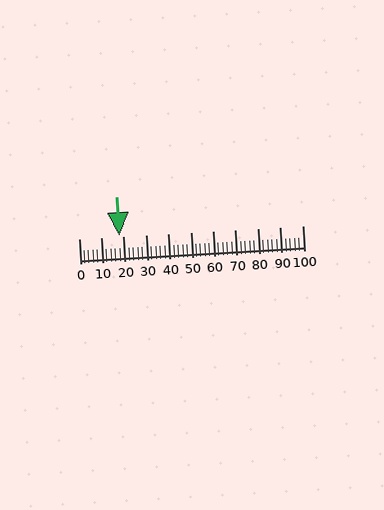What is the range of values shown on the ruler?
The ruler shows values from 0 to 100.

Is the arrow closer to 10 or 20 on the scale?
The arrow is closer to 20.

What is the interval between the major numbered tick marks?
The major tick marks are spaced 10 units apart.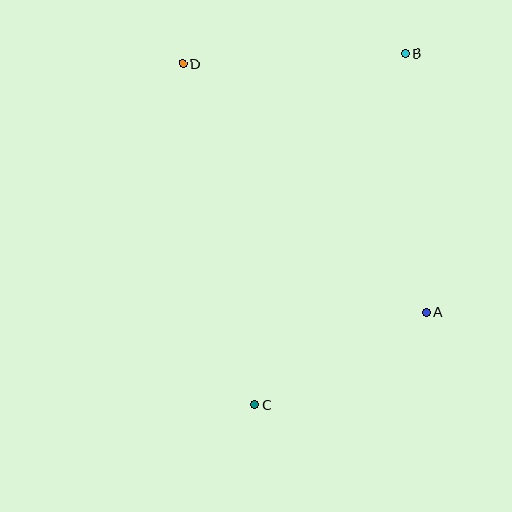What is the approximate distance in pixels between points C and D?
The distance between C and D is approximately 348 pixels.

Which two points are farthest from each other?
Points B and C are farthest from each other.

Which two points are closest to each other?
Points A and C are closest to each other.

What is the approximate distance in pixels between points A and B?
The distance between A and B is approximately 260 pixels.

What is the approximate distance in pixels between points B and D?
The distance between B and D is approximately 223 pixels.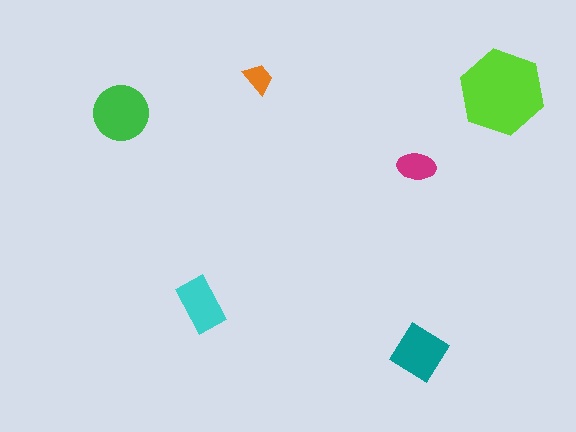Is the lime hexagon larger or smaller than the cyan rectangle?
Larger.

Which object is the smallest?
The orange trapezoid.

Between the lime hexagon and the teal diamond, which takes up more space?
The lime hexagon.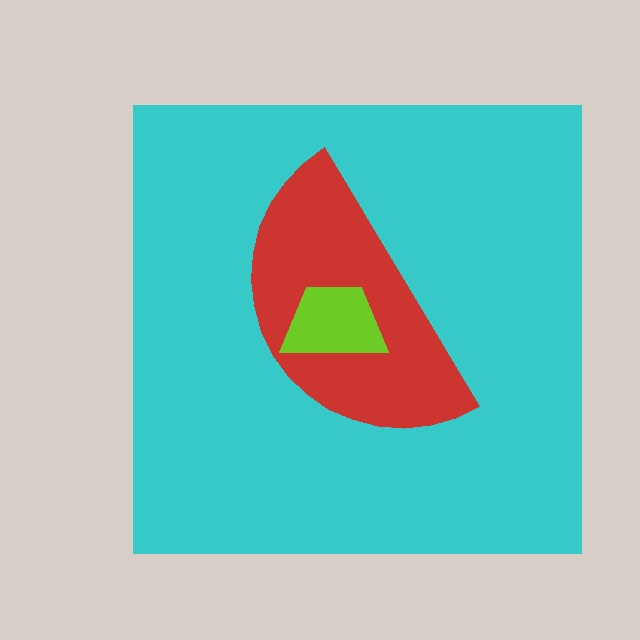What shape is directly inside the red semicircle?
The lime trapezoid.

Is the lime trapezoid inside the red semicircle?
Yes.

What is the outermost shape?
The cyan square.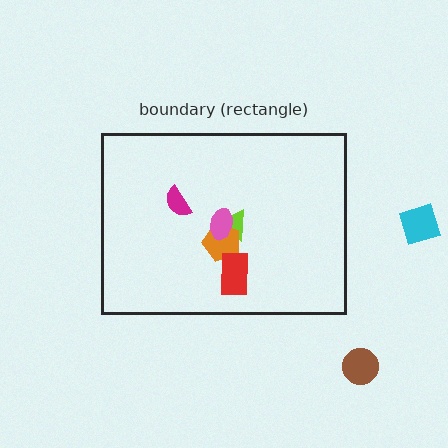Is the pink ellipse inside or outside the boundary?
Inside.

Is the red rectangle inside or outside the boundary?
Inside.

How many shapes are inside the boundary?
5 inside, 2 outside.